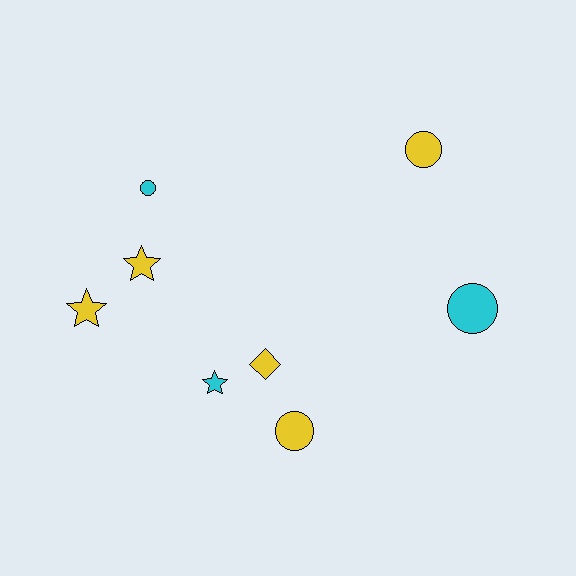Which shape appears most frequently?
Circle, with 4 objects.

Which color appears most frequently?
Yellow, with 5 objects.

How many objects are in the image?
There are 8 objects.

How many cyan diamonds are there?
There are no cyan diamonds.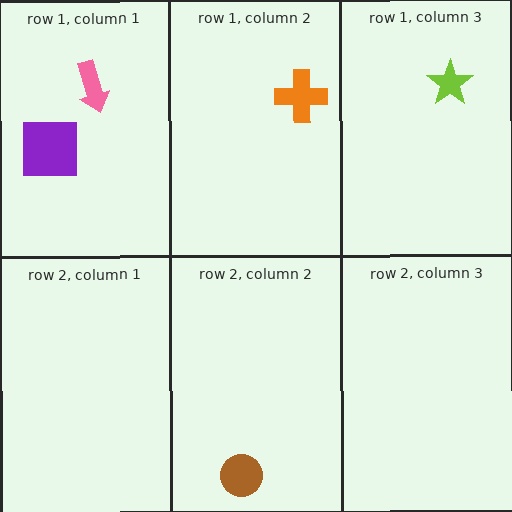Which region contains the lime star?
The row 1, column 3 region.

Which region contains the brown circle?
The row 2, column 2 region.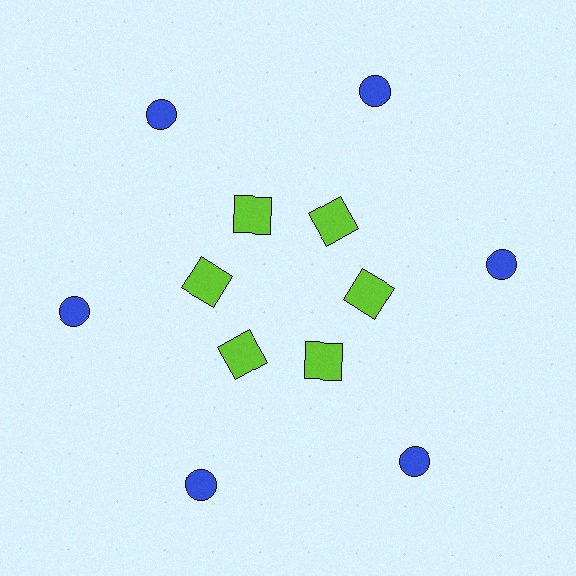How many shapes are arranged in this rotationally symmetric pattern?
There are 12 shapes, arranged in 6 groups of 2.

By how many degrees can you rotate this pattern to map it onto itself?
The pattern maps onto itself every 60 degrees of rotation.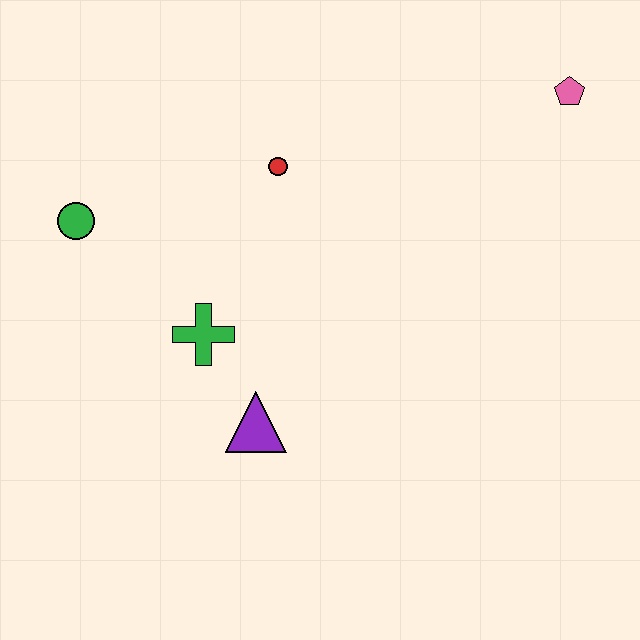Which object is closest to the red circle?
The green cross is closest to the red circle.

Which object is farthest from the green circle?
The pink pentagon is farthest from the green circle.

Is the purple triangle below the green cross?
Yes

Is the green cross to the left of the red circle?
Yes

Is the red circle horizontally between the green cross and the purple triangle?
No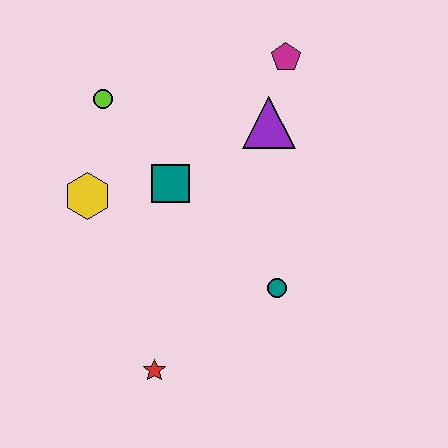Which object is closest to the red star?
The teal circle is closest to the red star.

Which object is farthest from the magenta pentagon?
The red star is farthest from the magenta pentagon.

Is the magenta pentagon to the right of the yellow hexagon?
Yes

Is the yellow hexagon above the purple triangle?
No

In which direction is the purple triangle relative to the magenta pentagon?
The purple triangle is below the magenta pentagon.